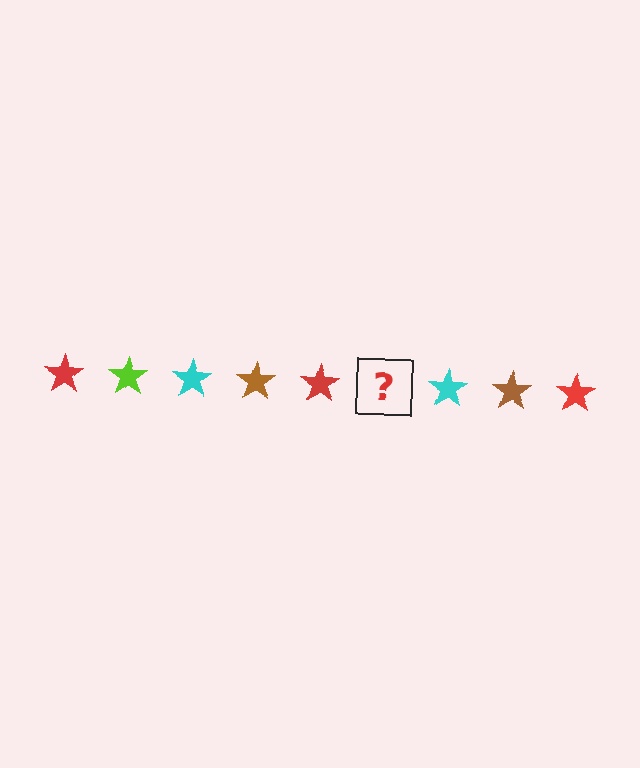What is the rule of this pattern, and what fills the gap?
The rule is that the pattern cycles through red, lime, cyan, brown stars. The gap should be filled with a lime star.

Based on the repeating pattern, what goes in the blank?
The blank should be a lime star.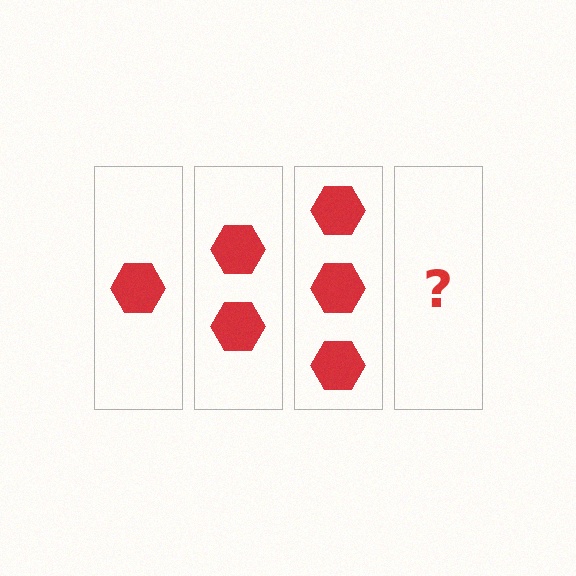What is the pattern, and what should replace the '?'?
The pattern is that each step adds one more hexagon. The '?' should be 4 hexagons.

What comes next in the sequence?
The next element should be 4 hexagons.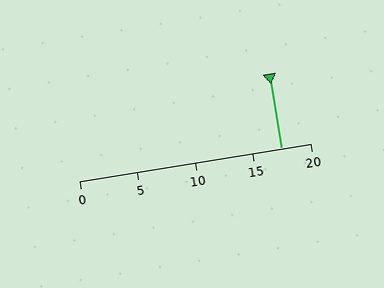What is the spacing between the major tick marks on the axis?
The major ticks are spaced 5 apart.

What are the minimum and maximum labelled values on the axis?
The axis runs from 0 to 20.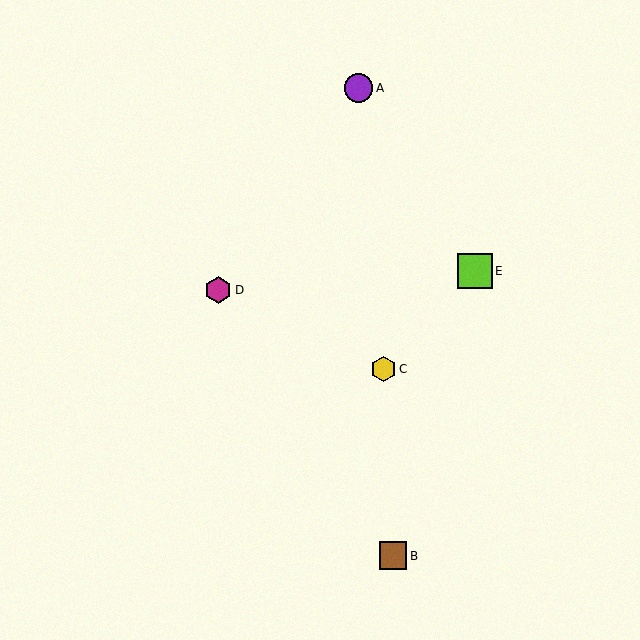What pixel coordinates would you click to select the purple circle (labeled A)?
Click at (358, 88) to select the purple circle A.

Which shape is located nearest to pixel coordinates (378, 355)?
The yellow hexagon (labeled C) at (384, 369) is nearest to that location.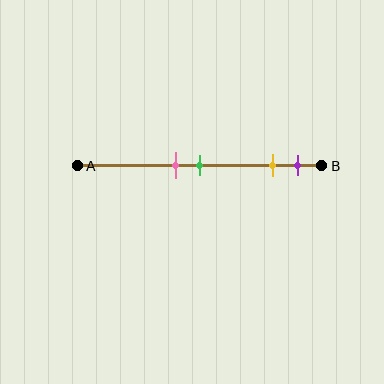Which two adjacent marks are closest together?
The pink and green marks are the closest adjacent pair.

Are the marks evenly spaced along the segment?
No, the marks are not evenly spaced.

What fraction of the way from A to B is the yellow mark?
The yellow mark is approximately 80% (0.8) of the way from A to B.